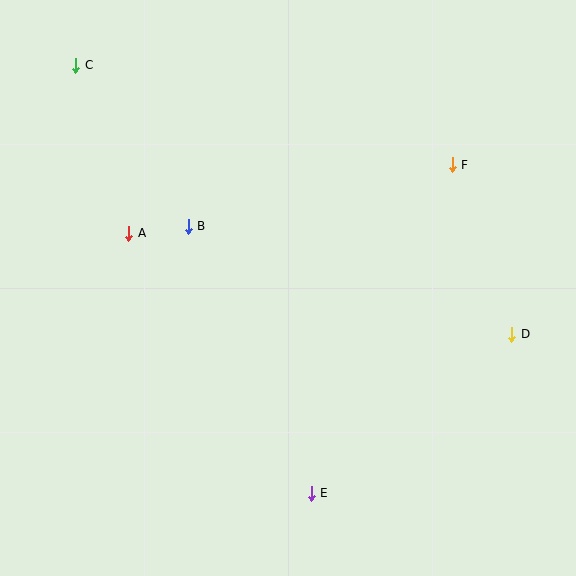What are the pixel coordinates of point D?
Point D is at (512, 334).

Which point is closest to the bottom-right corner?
Point D is closest to the bottom-right corner.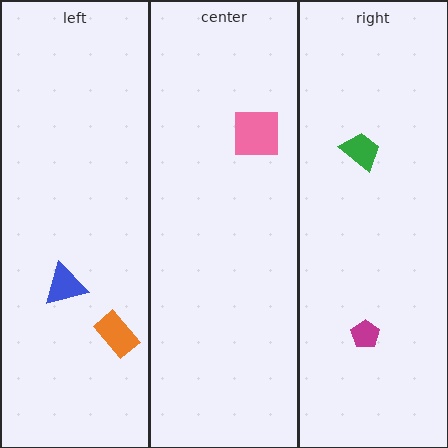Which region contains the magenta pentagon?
The right region.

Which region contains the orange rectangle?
The left region.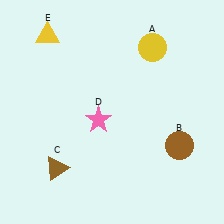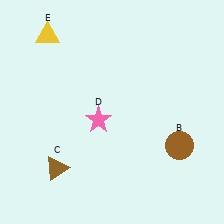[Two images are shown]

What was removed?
The yellow circle (A) was removed in Image 2.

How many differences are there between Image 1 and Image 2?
There is 1 difference between the two images.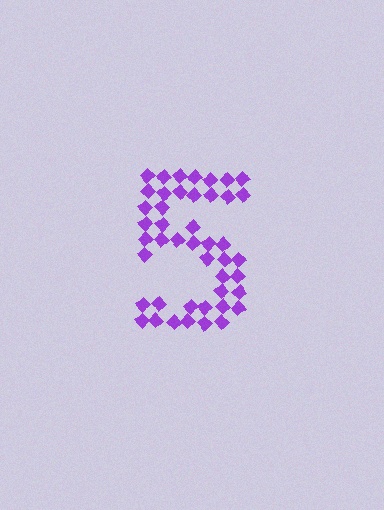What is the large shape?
The large shape is the digit 5.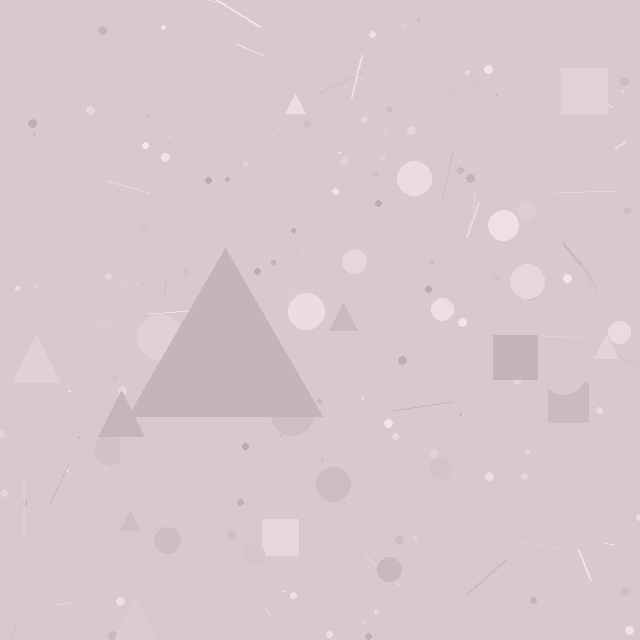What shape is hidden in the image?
A triangle is hidden in the image.